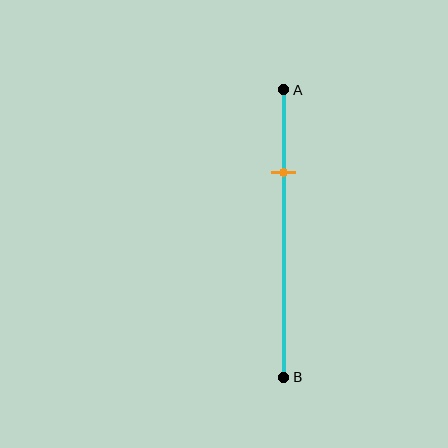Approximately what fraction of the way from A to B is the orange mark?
The orange mark is approximately 30% of the way from A to B.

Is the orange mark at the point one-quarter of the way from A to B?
No, the mark is at about 30% from A, not at the 25% one-quarter point.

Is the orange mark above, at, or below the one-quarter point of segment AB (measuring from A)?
The orange mark is below the one-quarter point of segment AB.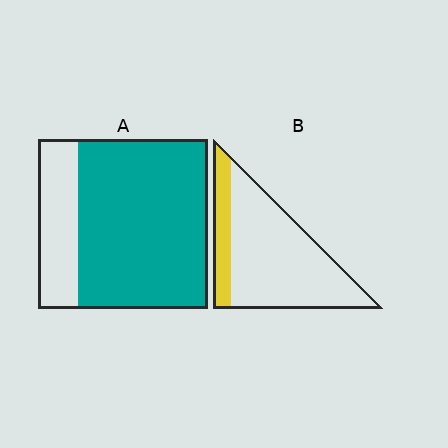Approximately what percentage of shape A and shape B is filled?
A is approximately 75% and B is approximately 20%.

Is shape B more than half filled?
No.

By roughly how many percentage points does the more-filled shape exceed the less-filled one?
By roughly 55 percentage points (A over B).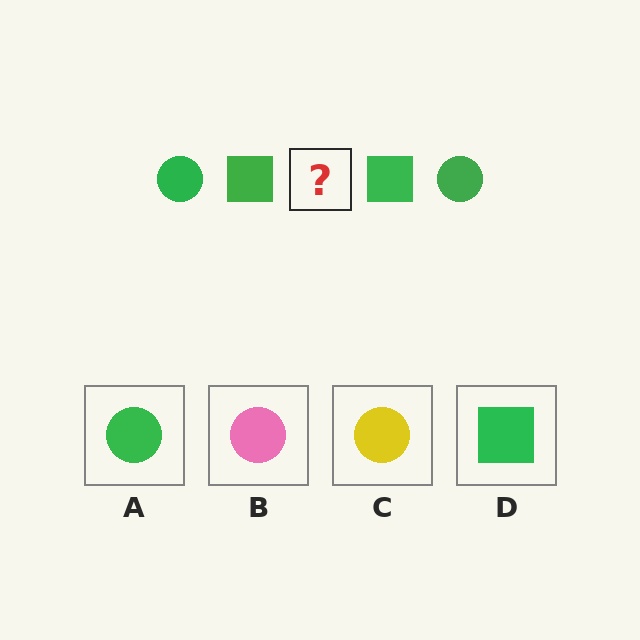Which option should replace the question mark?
Option A.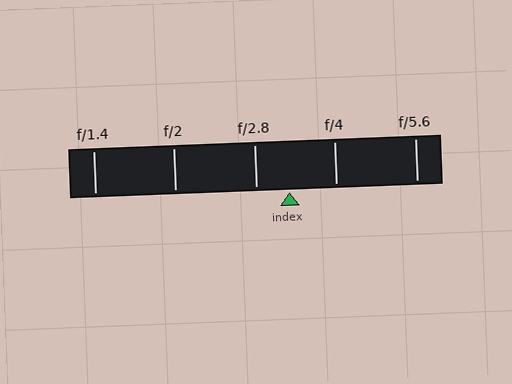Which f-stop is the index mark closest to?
The index mark is closest to f/2.8.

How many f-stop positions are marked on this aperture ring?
There are 5 f-stop positions marked.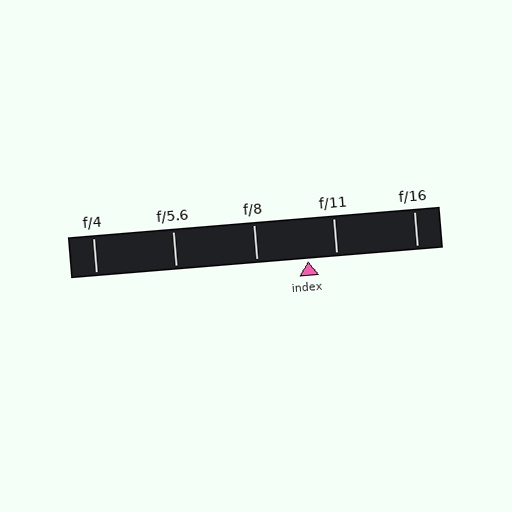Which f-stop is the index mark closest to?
The index mark is closest to f/11.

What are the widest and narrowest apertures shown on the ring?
The widest aperture shown is f/4 and the narrowest is f/16.